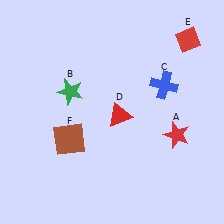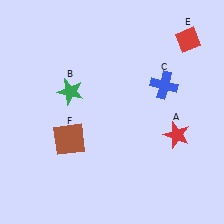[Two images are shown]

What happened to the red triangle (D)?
The red triangle (D) was removed in Image 2. It was in the bottom-right area of Image 1.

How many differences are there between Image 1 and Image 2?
There is 1 difference between the two images.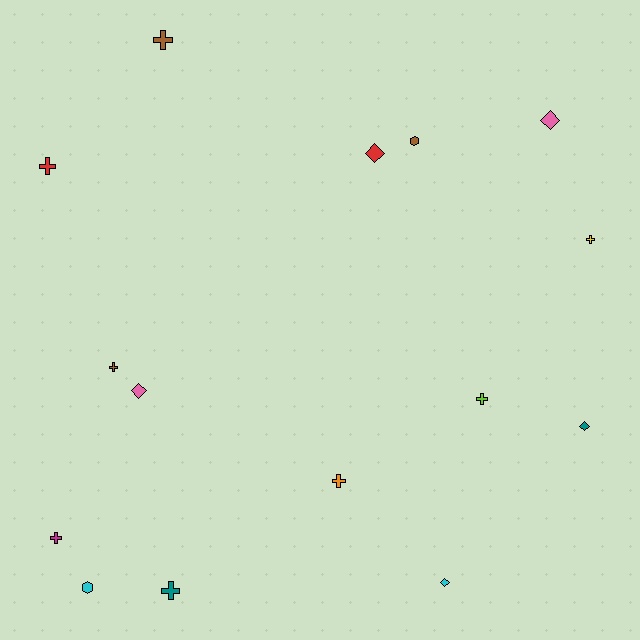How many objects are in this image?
There are 15 objects.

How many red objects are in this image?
There are 2 red objects.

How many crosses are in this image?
There are 8 crosses.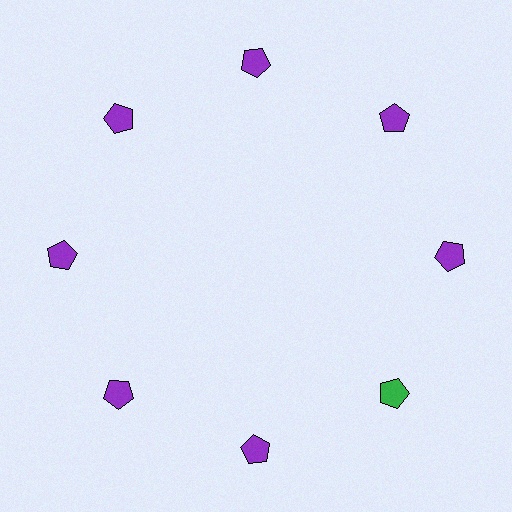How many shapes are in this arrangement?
There are 8 shapes arranged in a ring pattern.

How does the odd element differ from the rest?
It has a different color: green instead of purple.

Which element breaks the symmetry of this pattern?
The green pentagon at roughly the 4 o'clock position breaks the symmetry. All other shapes are purple pentagons.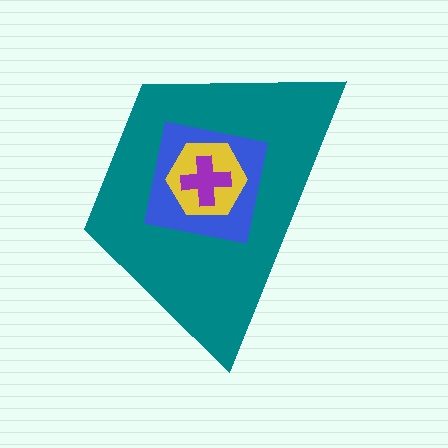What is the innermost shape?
The purple cross.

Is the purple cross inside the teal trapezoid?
Yes.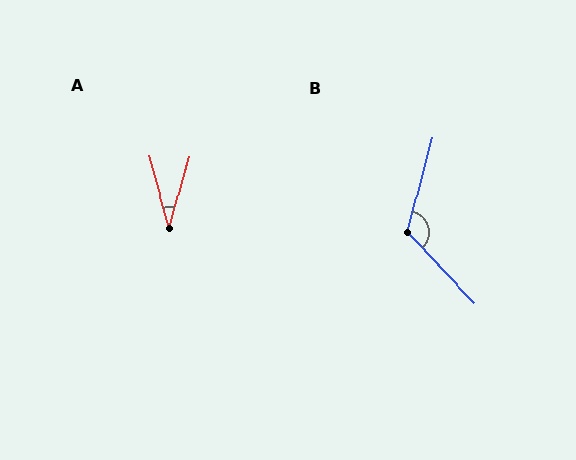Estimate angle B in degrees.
Approximately 121 degrees.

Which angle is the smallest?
A, at approximately 31 degrees.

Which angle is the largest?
B, at approximately 121 degrees.